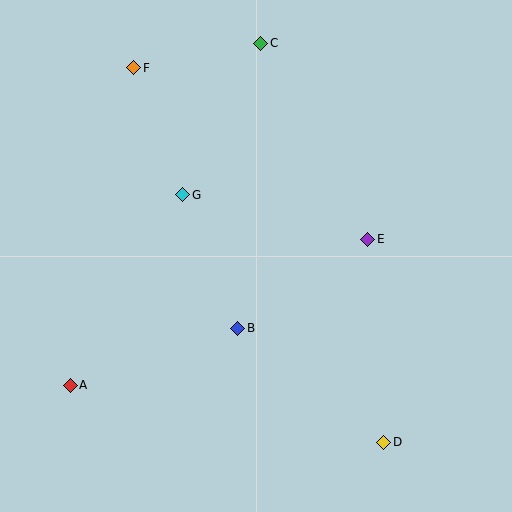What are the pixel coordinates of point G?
Point G is at (183, 195).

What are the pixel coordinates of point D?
Point D is at (384, 442).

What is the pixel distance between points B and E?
The distance between B and E is 158 pixels.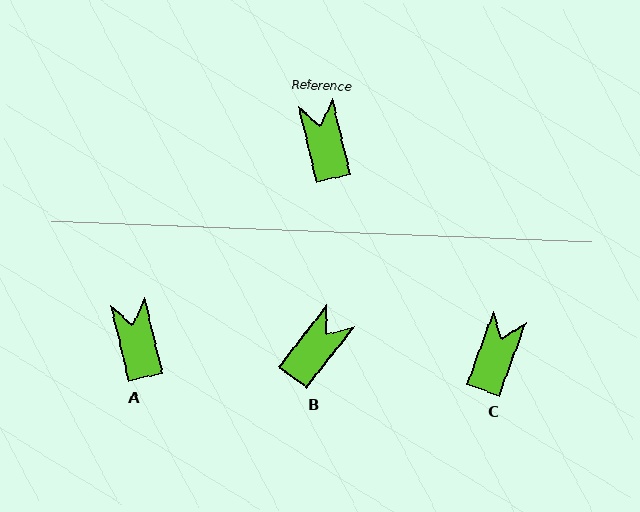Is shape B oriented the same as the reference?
No, it is off by about 51 degrees.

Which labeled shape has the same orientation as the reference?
A.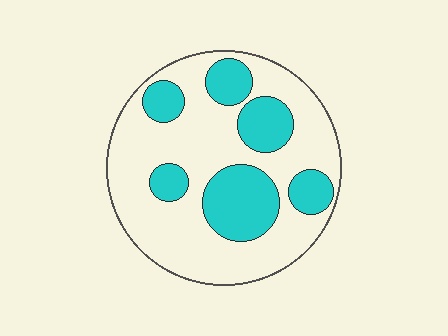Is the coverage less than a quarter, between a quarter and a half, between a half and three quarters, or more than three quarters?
Between a quarter and a half.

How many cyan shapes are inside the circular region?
6.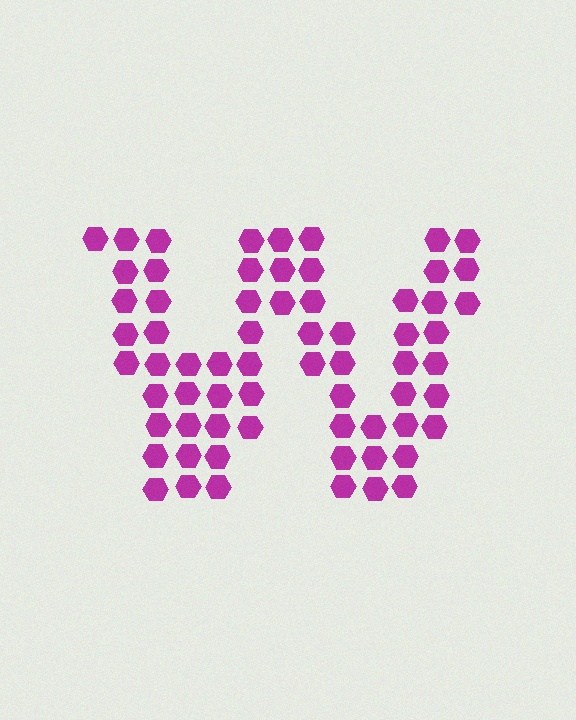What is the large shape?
The large shape is the letter W.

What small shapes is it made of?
It is made of small hexagons.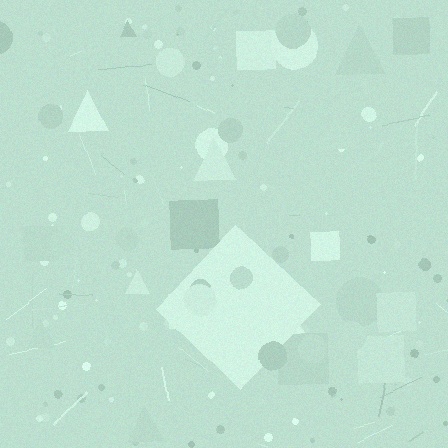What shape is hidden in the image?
A diamond is hidden in the image.